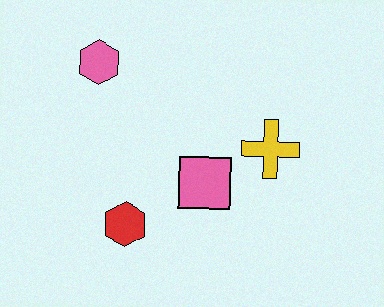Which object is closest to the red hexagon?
The pink square is closest to the red hexagon.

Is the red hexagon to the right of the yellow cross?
No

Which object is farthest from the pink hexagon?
The yellow cross is farthest from the pink hexagon.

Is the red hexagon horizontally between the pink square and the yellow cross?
No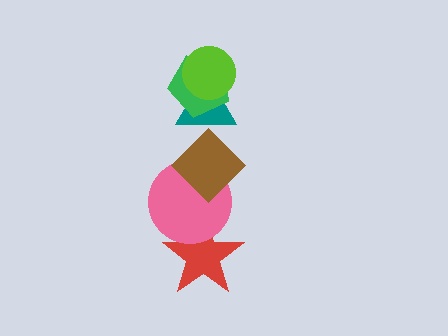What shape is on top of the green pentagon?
The lime circle is on top of the green pentagon.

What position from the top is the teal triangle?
The teal triangle is 3rd from the top.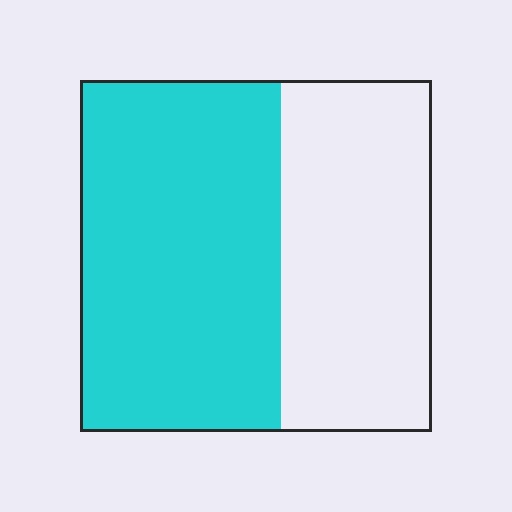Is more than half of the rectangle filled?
Yes.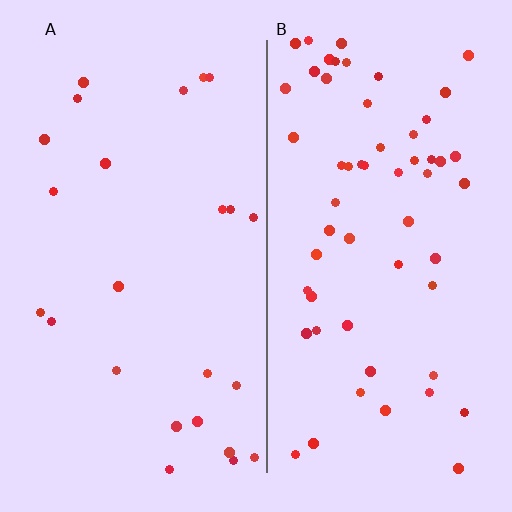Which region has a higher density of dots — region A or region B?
B (the right).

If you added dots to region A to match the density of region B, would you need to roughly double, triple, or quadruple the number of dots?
Approximately double.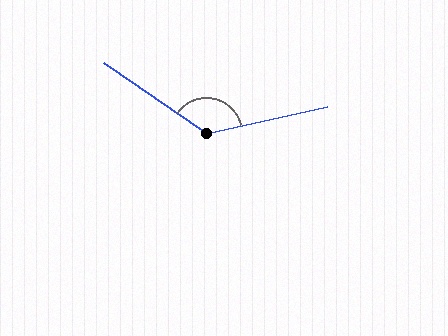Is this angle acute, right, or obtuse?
It is obtuse.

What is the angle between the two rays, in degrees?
Approximately 133 degrees.